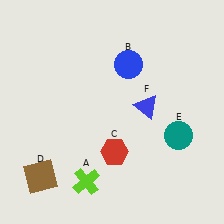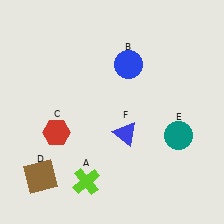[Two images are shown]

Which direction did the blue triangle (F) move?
The blue triangle (F) moved down.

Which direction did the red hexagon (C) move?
The red hexagon (C) moved left.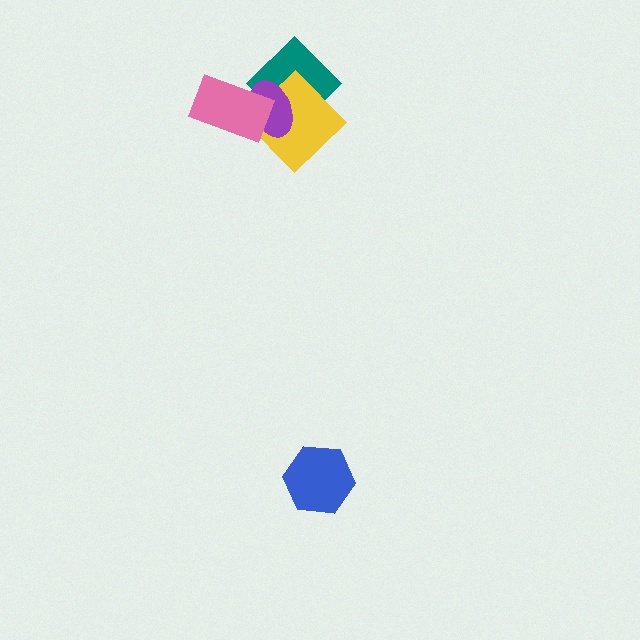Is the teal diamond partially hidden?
Yes, it is partially covered by another shape.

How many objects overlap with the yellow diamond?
3 objects overlap with the yellow diamond.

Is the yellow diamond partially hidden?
Yes, it is partially covered by another shape.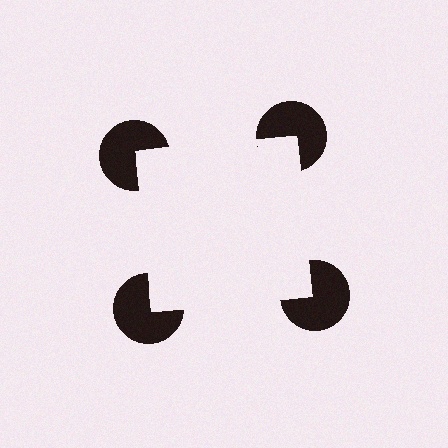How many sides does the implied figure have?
4 sides.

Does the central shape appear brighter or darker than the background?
It typically appears slightly brighter than the background, even though no actual brightness change is drawn.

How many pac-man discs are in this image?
There are 4 — one at each vertex of the illusory square.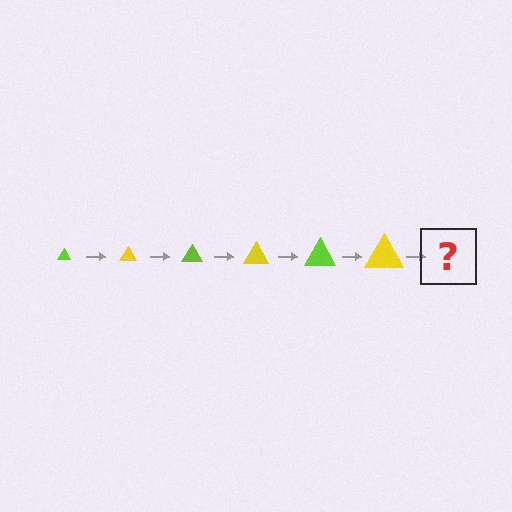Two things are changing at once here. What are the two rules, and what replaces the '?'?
The two rules are that the triangle grows larger each step and the color cycles through lime and yellow. The '?' should be a lime triangle, larger than the previous one.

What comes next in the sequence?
The next element should be a lime triangle, larger than the previous one.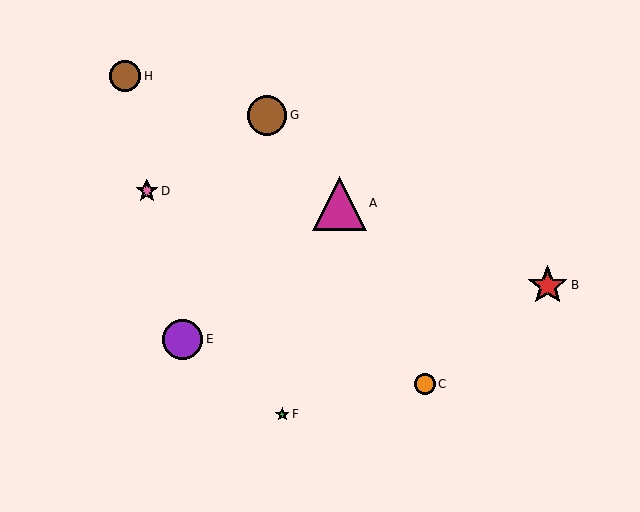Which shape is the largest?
The magenta triangle (labeled A) is the largest.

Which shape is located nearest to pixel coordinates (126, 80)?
The brown circle (labeled H) at (125, 76) is nearest to that location.